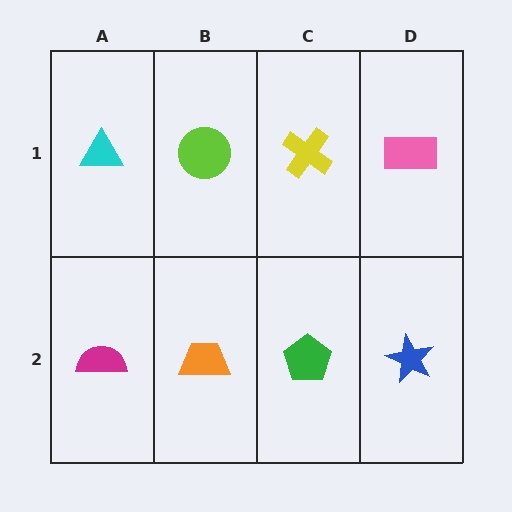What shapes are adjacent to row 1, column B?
An orange trapezoid (row 2, column B), a cyan triangle (row 1, column A), a yellow cross (row 1, column C).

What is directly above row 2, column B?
A lime circle.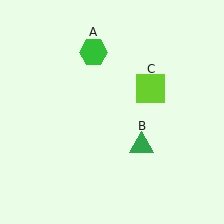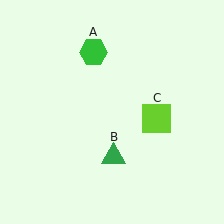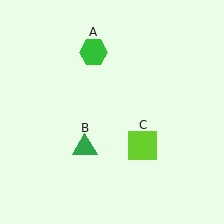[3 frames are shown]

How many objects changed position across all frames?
2 objects changed position: green triangle (object B), lime square (object C).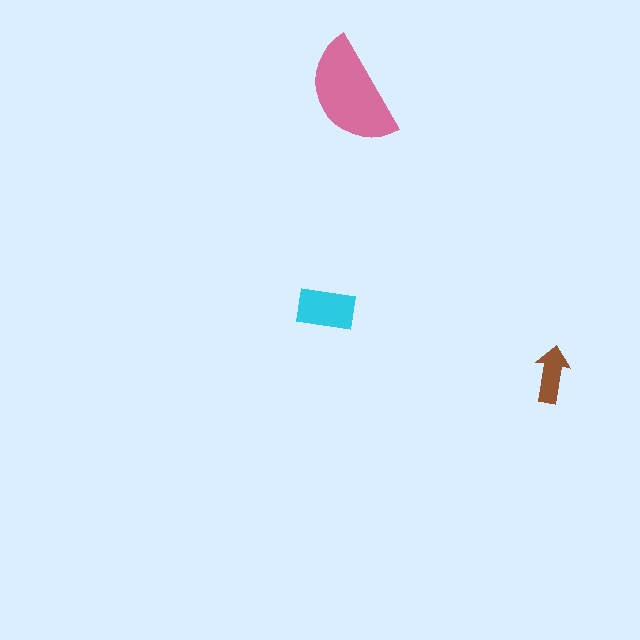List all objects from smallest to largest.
The brown arrow, the cyan rectangle, the pink semicircle.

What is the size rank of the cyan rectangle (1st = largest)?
2nd.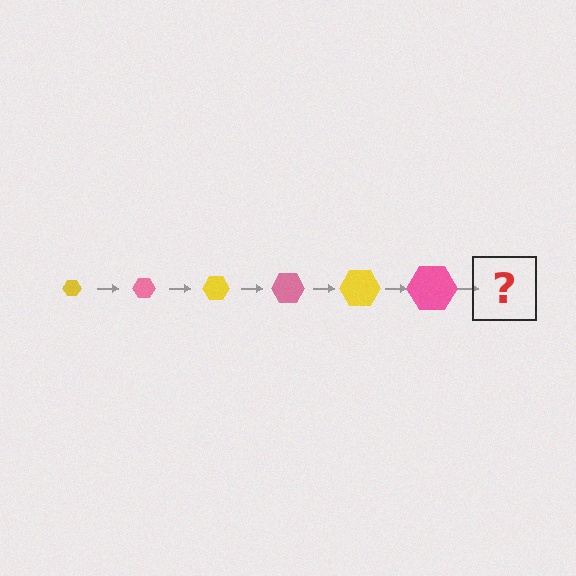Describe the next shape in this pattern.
It should be a yellow hexagon, larger than the previous one.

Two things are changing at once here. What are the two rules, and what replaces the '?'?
The two rules are that the hexagon grows larger each step and the color cycles through yellow and pink. The '?' should be a yellow hexagon, larger than the previous one.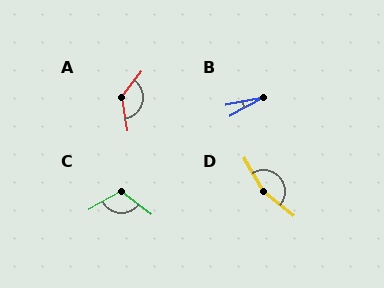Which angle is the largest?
D, at approximately 160 degrees.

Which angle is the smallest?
B, at approximately 17 degrees.